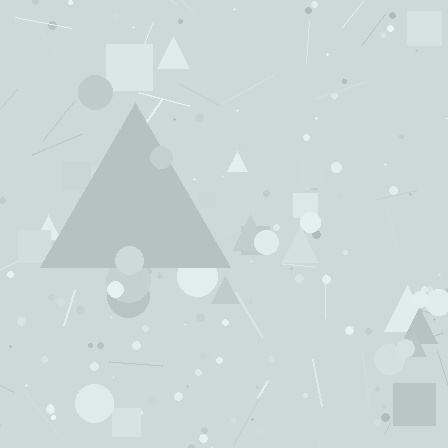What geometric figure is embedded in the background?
A triangle is embedded in the background.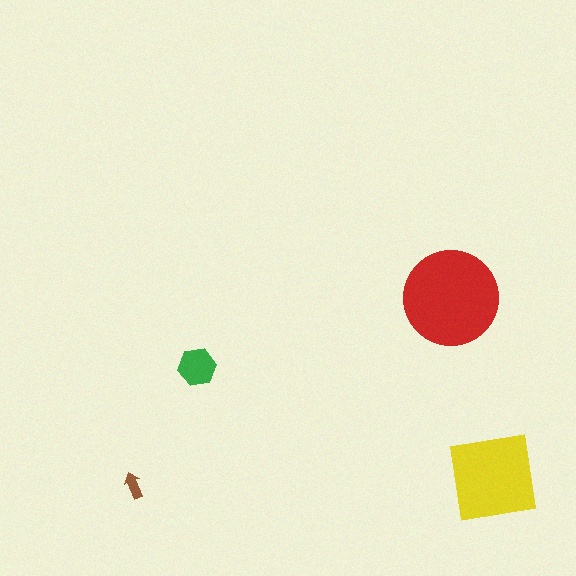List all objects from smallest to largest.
The brown arrow, the green hexagon, the yellow square, the red circle.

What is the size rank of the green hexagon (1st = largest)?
3rd.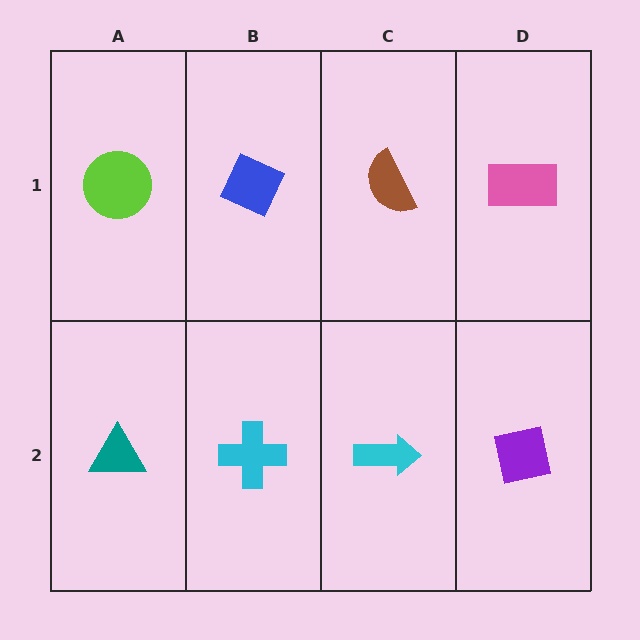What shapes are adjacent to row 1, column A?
A teal triangle (row 2, column A), a blue diamond (row 1, column B).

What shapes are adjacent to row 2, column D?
A pink rectangle (row 1, column D), a cyan arrow (row 2, column C).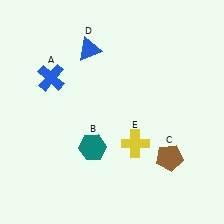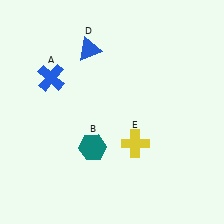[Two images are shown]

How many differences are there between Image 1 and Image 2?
There is 1 difference between the two images.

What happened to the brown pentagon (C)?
The brown pentagon (C) was removed in Image 2. It was in the bottom-right area of Image 1.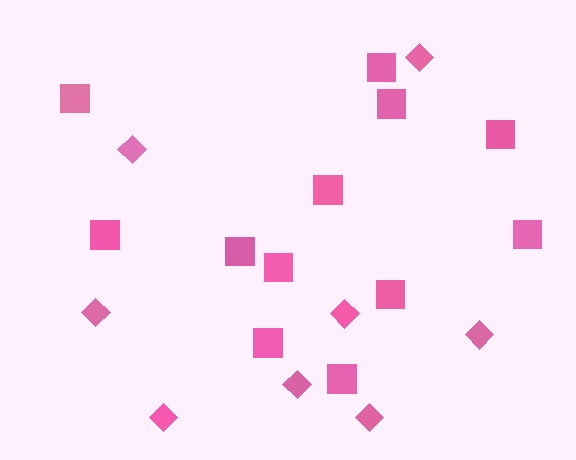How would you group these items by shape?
There are 2 groups: one group of squares (12) and one group of diamonds (8).